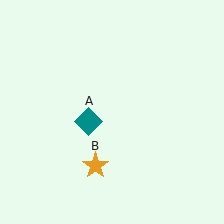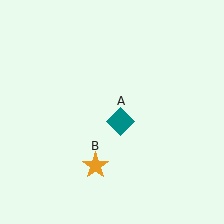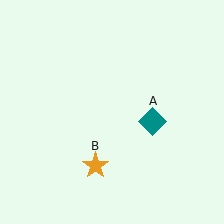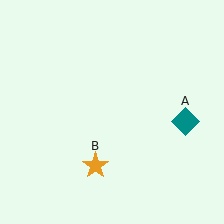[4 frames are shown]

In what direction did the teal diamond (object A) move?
The teal diamond (object A) moved right.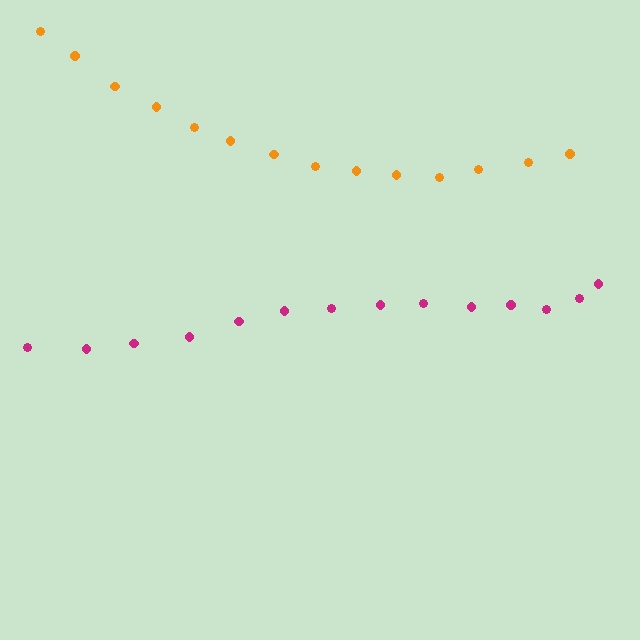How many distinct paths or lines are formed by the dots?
There are 2 distinct paths.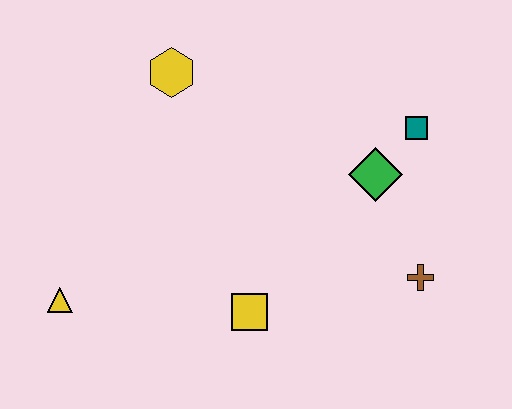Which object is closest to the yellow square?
The brown cross is closest to the yellow square.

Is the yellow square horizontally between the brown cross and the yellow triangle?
Yes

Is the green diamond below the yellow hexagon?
Yes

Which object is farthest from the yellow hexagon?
The brown cross is farthest from the yellow hexagon.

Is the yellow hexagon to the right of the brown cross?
No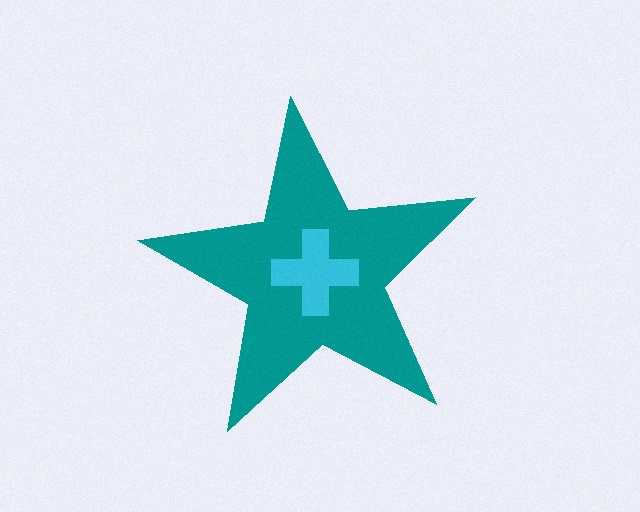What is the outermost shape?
The teal star.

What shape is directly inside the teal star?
The cyan cross.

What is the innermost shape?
The cyan cross.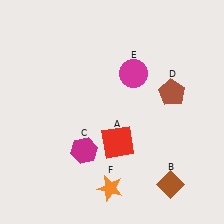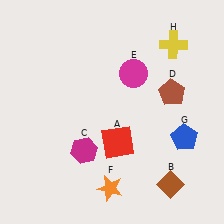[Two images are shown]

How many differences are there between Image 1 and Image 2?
There are 2 differences between the two images.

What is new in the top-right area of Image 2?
A yellow cross (H) was added in the top-right area of Image 2.